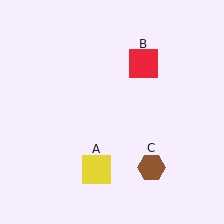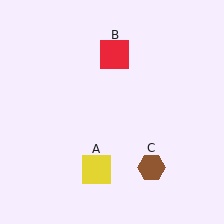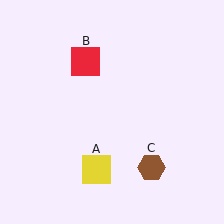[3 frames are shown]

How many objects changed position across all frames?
1 object changed position: red square (object B).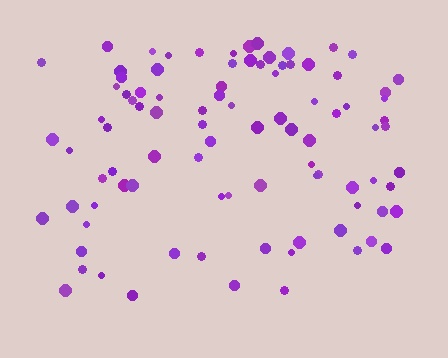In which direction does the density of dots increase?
From bottom to top, with the top side densest.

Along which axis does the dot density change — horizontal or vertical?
Vertical.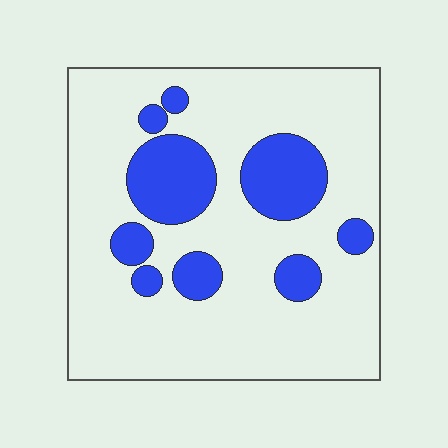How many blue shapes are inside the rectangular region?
9.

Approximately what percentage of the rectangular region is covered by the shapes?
Approximately 20%.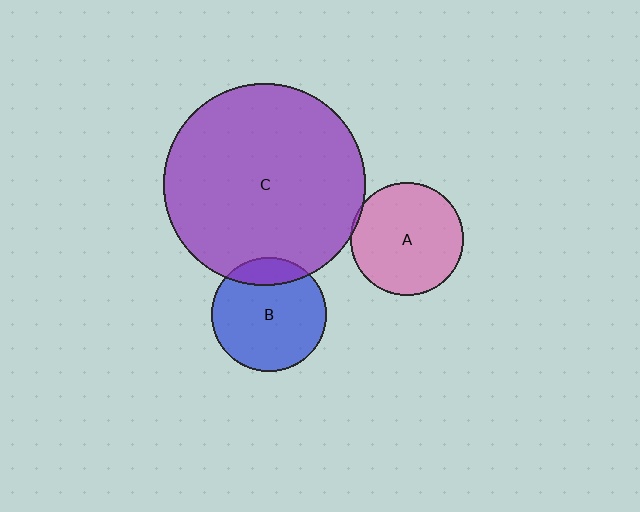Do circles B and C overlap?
Yes.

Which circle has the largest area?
Circle C (purple).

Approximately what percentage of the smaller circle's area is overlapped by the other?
Approximately 15%.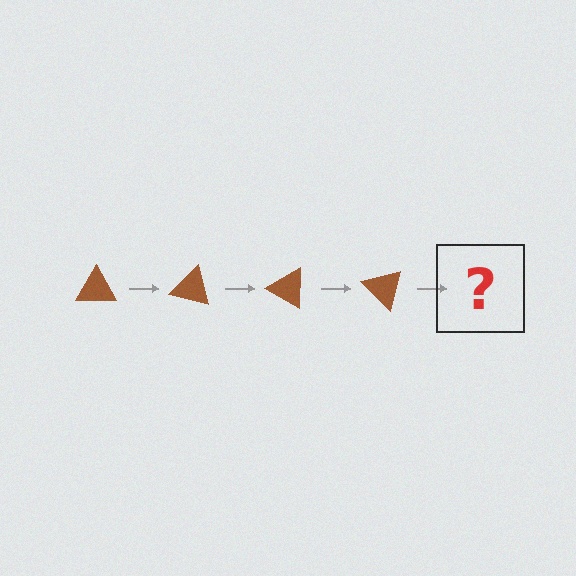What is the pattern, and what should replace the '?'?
The pattern is that the triangle rotates 15 degrees each step. The '?' should be a brown triangle rotated 60 degrees.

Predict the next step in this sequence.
The next step is a brown triangle rotated 60 degrees.